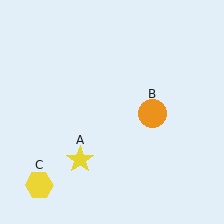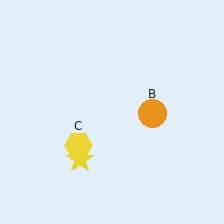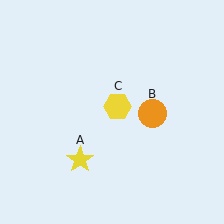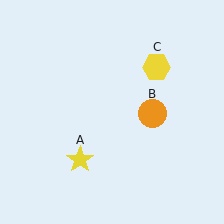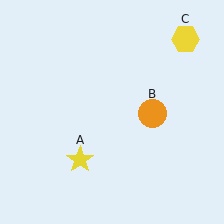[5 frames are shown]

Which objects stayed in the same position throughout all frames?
Yellow star (object A) and orange circle (object B) remained stationary.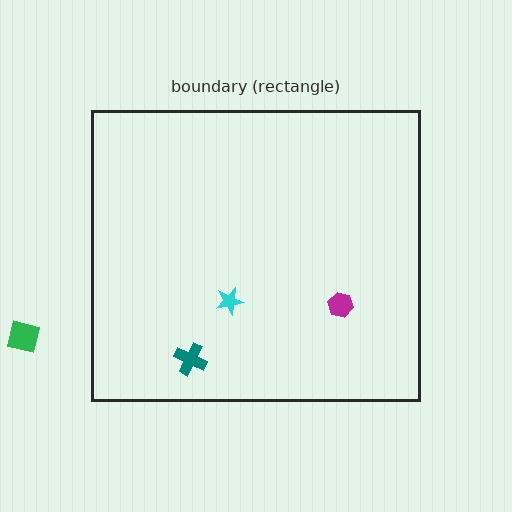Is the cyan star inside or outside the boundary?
Inside.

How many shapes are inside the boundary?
3 inside, 1 outside.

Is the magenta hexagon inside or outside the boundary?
Inside.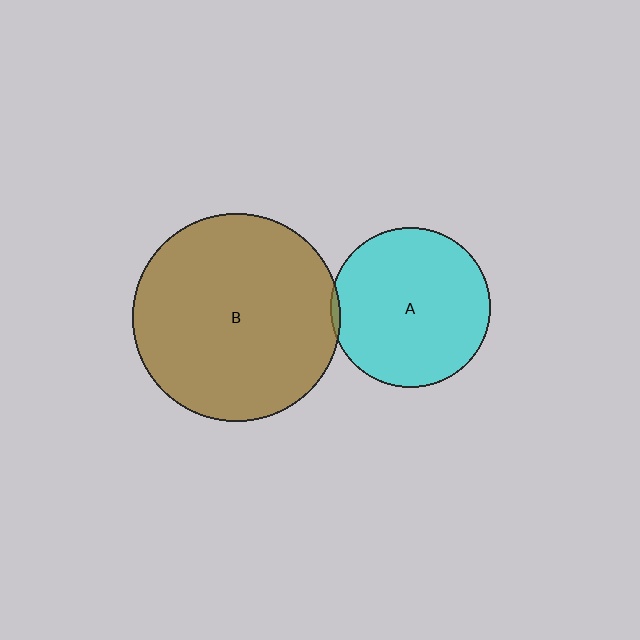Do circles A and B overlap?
Yes.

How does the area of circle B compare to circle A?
Approximately 1.7 times.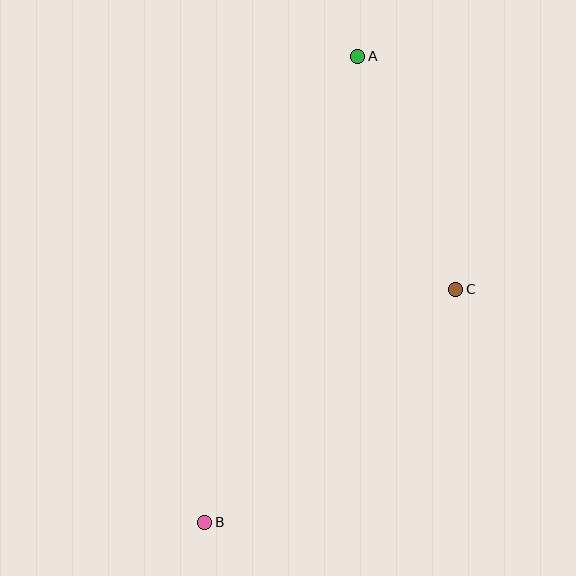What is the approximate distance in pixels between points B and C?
The distance between B and C is approximately 343 pixels.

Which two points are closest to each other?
Points A and C are closest to each other.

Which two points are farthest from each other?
Points A and B are farthest from each other.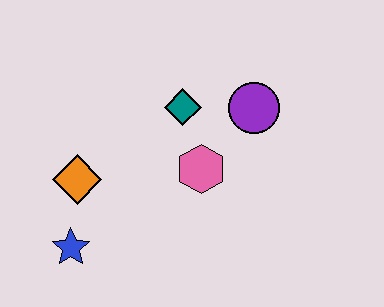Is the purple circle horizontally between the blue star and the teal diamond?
No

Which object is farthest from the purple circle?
The blue star is farthest from the purple circle.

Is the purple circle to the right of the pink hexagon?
Yes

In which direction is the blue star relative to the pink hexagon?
The blue star is to the left of the pink hexagon.